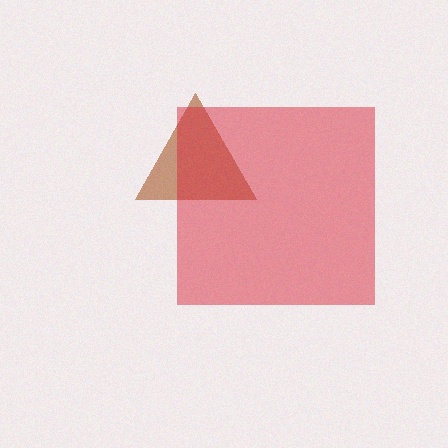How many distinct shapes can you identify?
There are 2 distinct shapes: a brown triangle, a red square.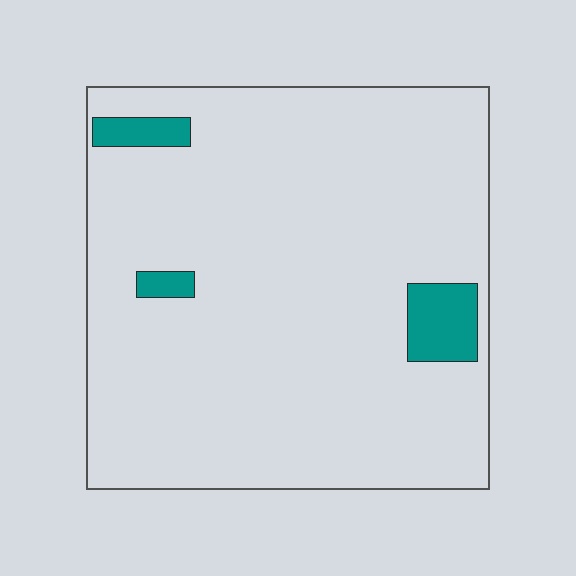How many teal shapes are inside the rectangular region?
3.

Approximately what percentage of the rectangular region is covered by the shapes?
Approximately 5%.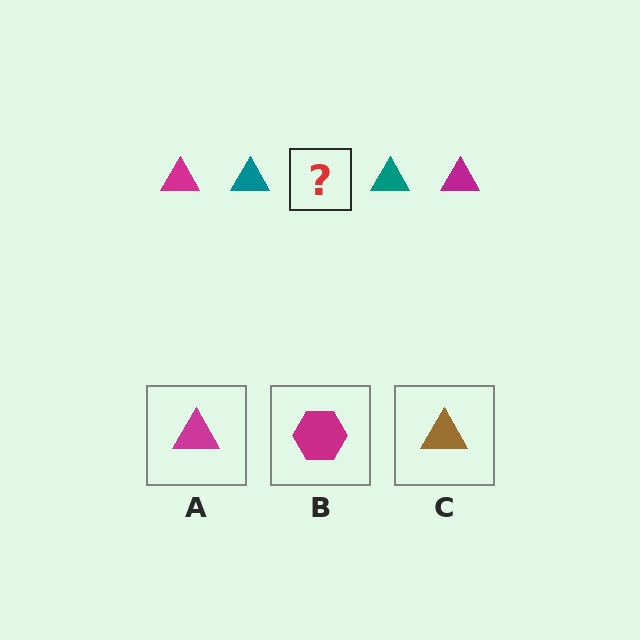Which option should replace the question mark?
Option A.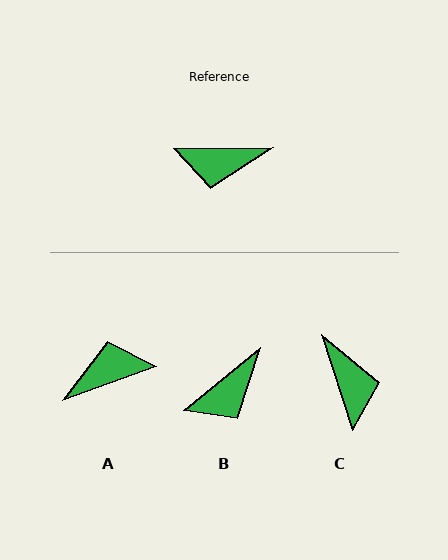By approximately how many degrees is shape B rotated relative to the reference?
Approximately 39 degrees counter-clockwise.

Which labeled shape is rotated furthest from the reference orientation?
A, about 160 degrees away.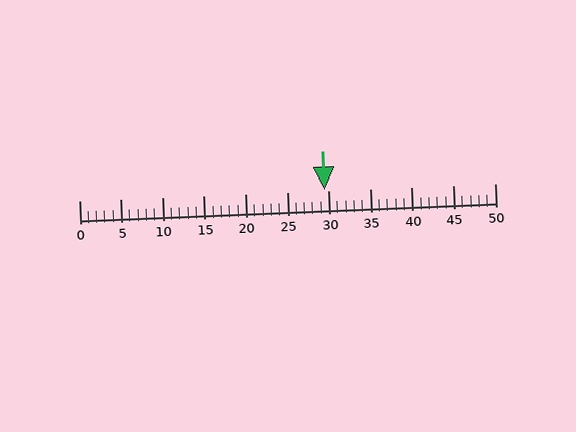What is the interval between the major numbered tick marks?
The major tick marks are spaced 5 units apart.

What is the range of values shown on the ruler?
The ruler shows values from 0 to 50.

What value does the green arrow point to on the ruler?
The green arrow points to approximately 30.